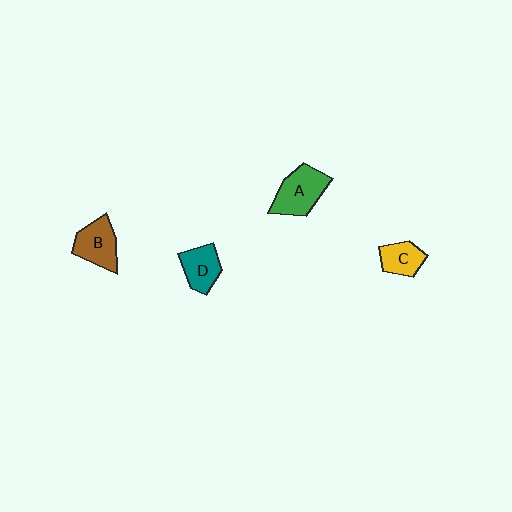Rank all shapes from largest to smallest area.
From largest to smallest: A (green), B (brown), D (teal), C (yellow).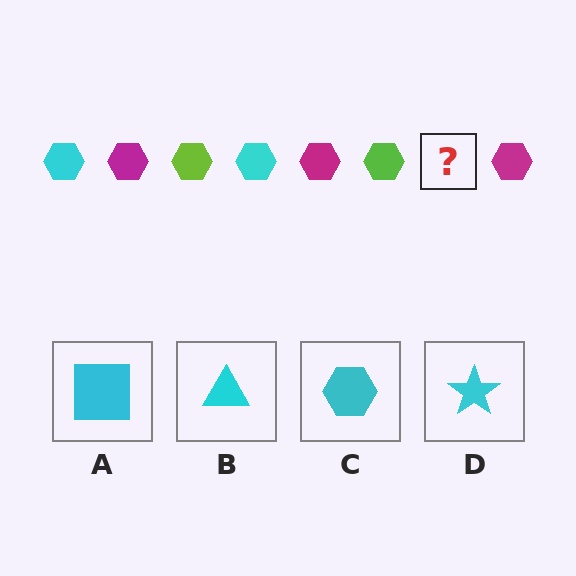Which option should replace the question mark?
Option C.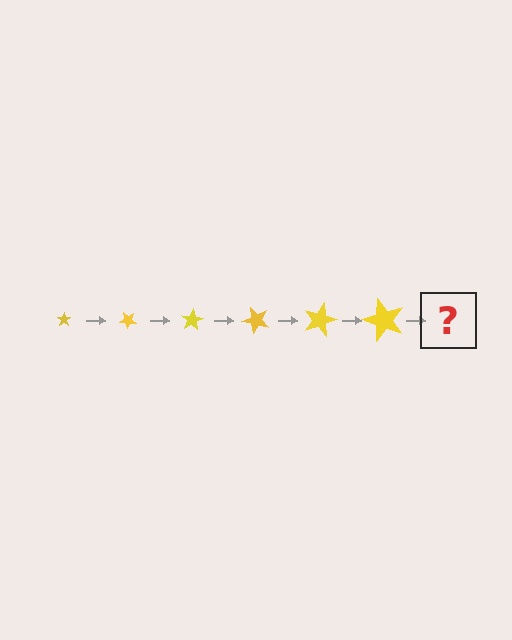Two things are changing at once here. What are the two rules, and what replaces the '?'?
The two rules are that the star grows larger each step and it rotates 40 degrees each step. The '?' should be a star, larger than the previous one and rotated 240 degrees from the start.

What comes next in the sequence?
The next element should be a star, larger than the previous one and rotated 240 degrees from the start.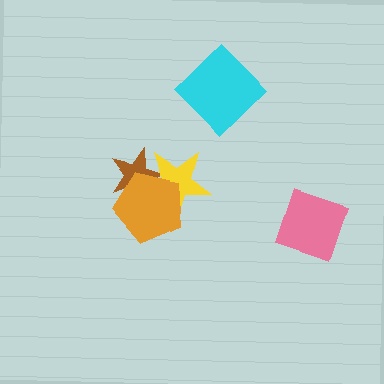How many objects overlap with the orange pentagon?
2 objects overlap with the orange pentagon.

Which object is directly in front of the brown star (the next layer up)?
The yellow star is directly in front of the brown star.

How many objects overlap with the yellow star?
2 objects overlap with the yellow star.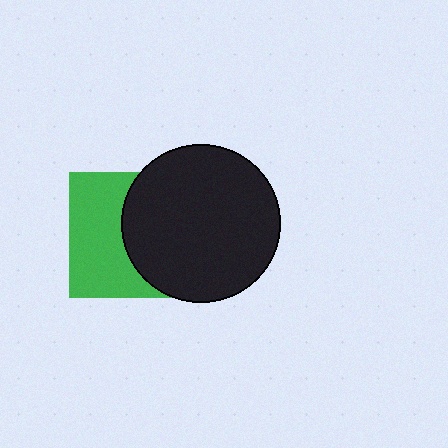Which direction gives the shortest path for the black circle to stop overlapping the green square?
Moving right gives the shortest separation.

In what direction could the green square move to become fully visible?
The green square could move left. That would shift it out from behind the black circle entirely.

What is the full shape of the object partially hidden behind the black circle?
The partially hidden object is a green square.